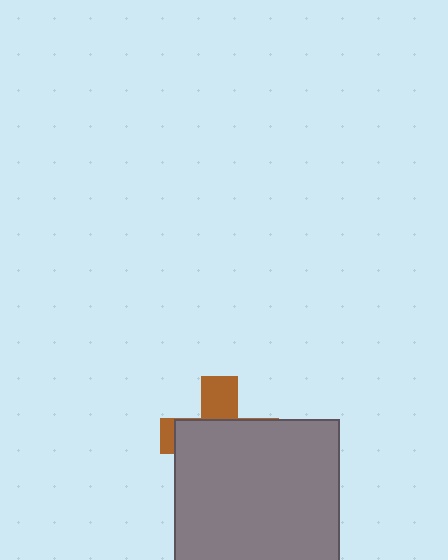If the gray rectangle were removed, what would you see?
You would see the complete brown cross.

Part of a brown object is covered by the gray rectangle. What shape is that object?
It is a cross.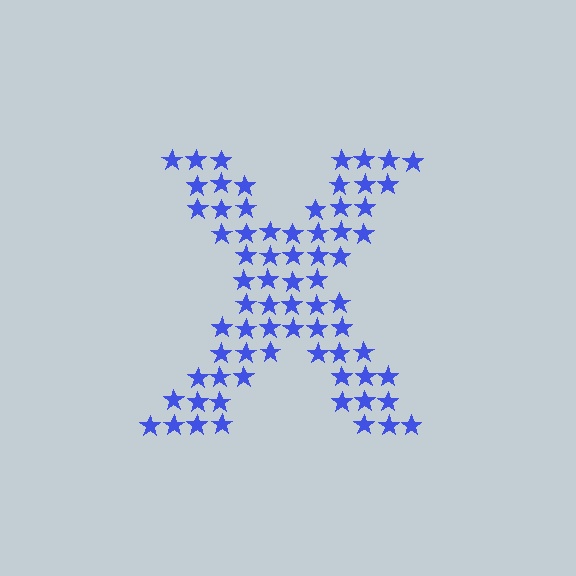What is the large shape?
The large shape is the letter X.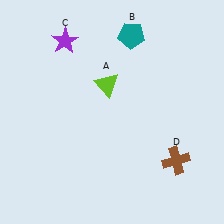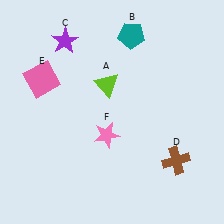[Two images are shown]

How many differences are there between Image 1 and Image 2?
There are 2 differences between the two images.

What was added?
A pink square (E), a pink star (F) were added in Image 2.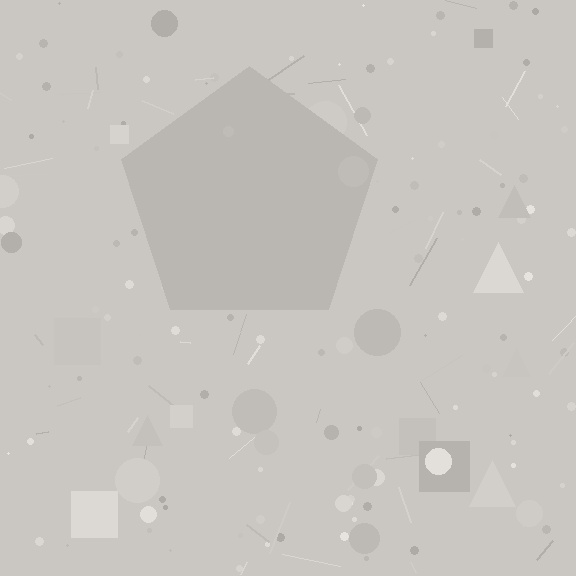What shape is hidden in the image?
A pentagon is hidden in the image.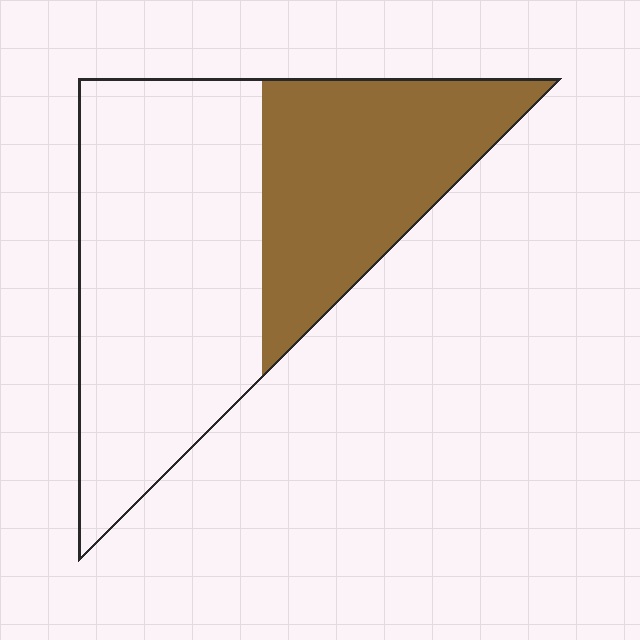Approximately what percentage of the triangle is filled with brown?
Approximately 40%.